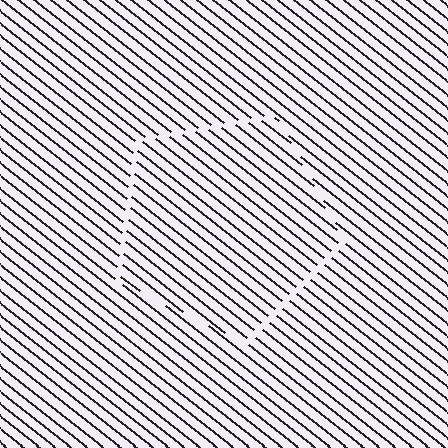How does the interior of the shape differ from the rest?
The interior of the shape contains the same grating, shifted by half a period — the contour is defined by the phase discontinuity where line-ends from the inner and outer gratings abut.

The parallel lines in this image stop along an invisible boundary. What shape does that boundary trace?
An illusory pentagon. The interior of the shape contains the same grating, shifted by half a period — the contour is defined by the phase discontinuity where line-ends from the inner and outer gratings abut.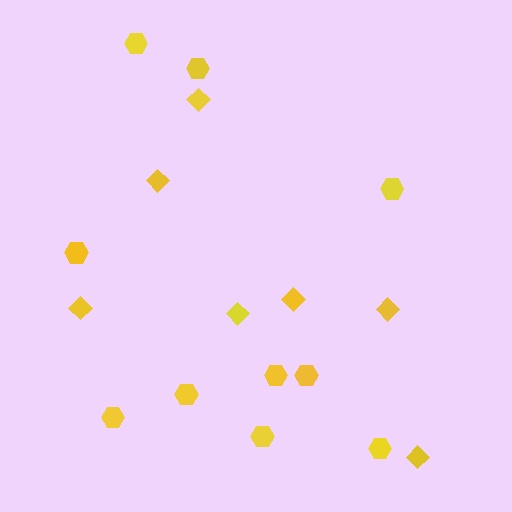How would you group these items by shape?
There are 2 groups: one group of hexagons (10) and one group of diamonds (7).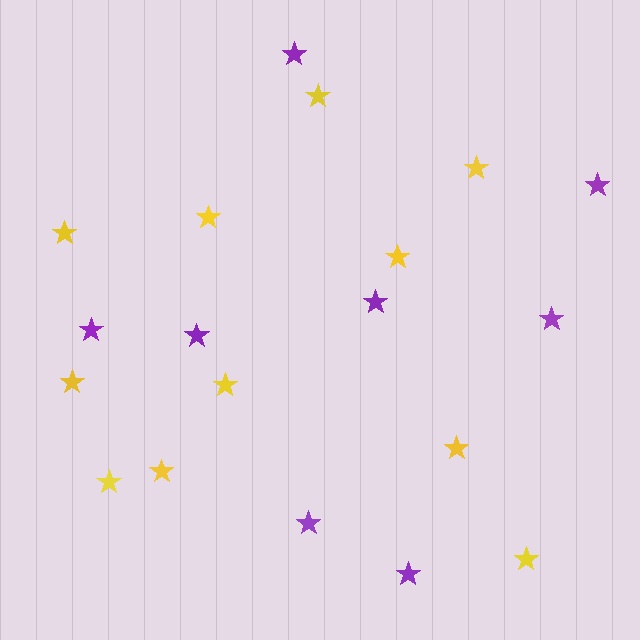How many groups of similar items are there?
There are 2 groups: one group of purple stars (8) and one group of yellow stars (11).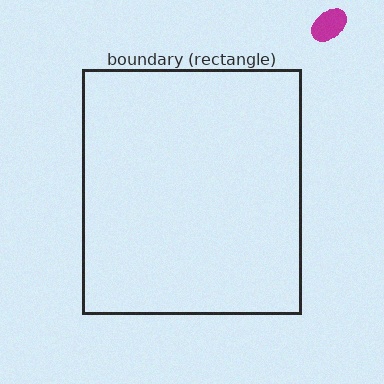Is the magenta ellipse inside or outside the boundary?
Outside.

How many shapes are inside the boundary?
0 inside, 1 outside.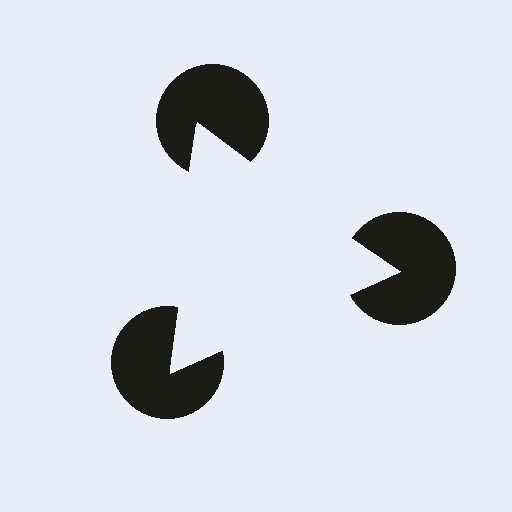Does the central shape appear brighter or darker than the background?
It typically appears slightly brighter than the background, even though no actual brightness change is drawn.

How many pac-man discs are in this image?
There are 3 — one at each vertex of the illusory triangle.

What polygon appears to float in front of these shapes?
An illusory triangle — its edges are inferred from the aligned wedge cuts in the pac-man discs, not physically drawn.